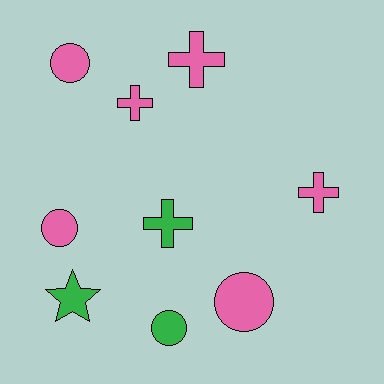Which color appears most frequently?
Pink, with 6 objects.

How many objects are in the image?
There are 9 objects.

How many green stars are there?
There is 1 green star.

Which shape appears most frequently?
Circle, with 4 objects.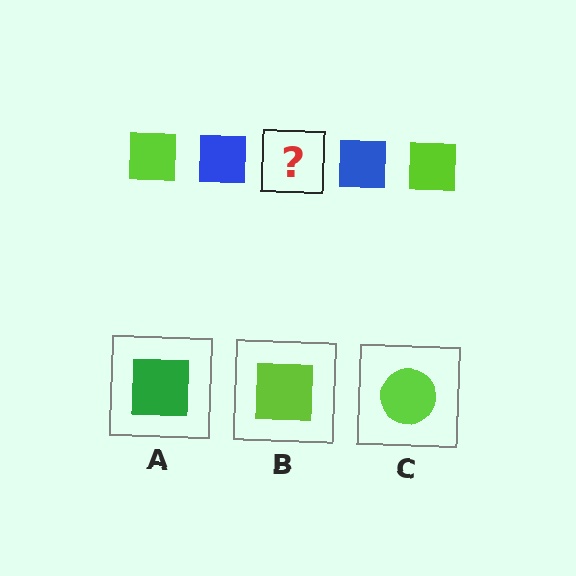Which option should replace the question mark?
Option B.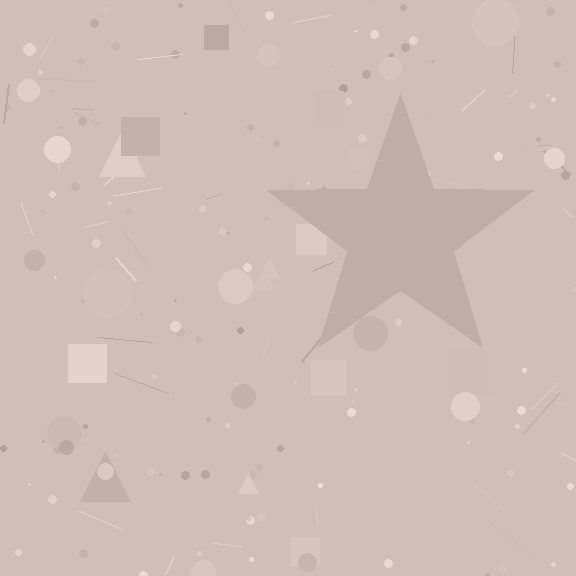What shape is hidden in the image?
A star is hidden in the image.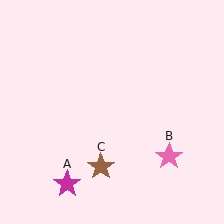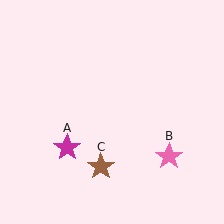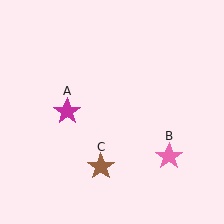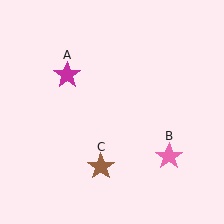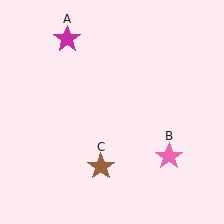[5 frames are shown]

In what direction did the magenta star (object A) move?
The magenta star (object A) moved up.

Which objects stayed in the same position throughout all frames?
Pink star (object B) and brown star (object C) remained stationary.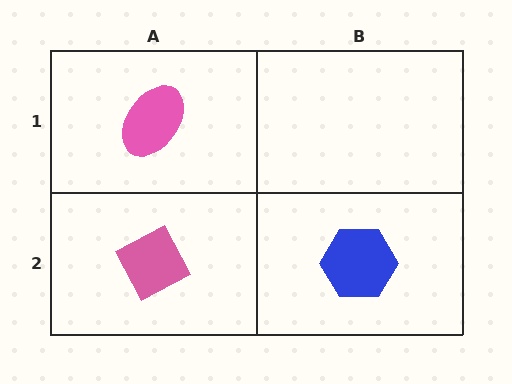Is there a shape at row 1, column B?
No, that cell is empty.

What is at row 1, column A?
A pink ellipse.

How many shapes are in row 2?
2 shapes.